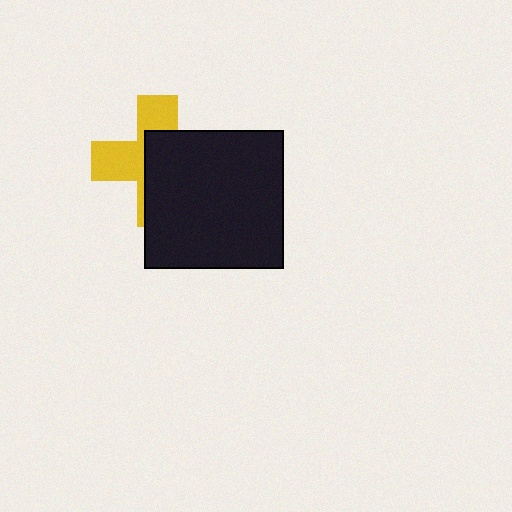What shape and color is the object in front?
The object in front is a black square.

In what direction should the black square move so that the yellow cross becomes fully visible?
The black square should move right. That is the shortest direction to clear the overlap and leave the yellow cross fully visible.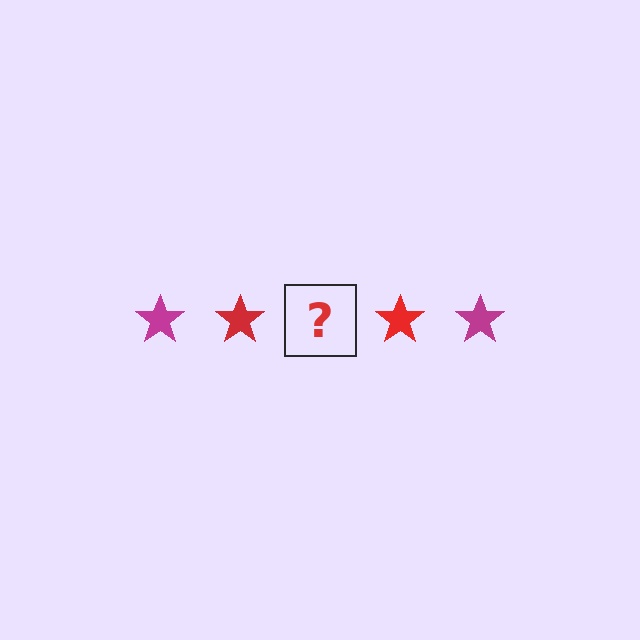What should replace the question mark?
The question mark should be replaced with a magenta star.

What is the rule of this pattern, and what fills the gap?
The rule is that the pattern cycles through magenta, red stars. The gap should be filled with a magenta star.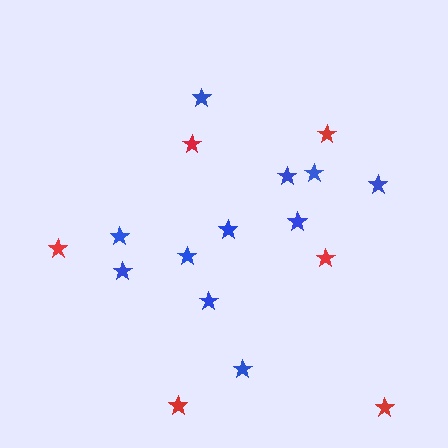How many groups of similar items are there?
There are 2 groups: one group of blue stars (11) and one group of red stars (6).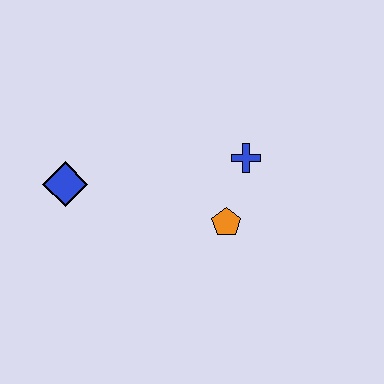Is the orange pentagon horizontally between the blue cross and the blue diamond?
Yes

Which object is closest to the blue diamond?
The orange pentagon is closest to the blue diamond.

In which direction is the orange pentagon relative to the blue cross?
The orange pentagon is below the blue cross.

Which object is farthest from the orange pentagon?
The blue diamond is farthest from the orange pentagon.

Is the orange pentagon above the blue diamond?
No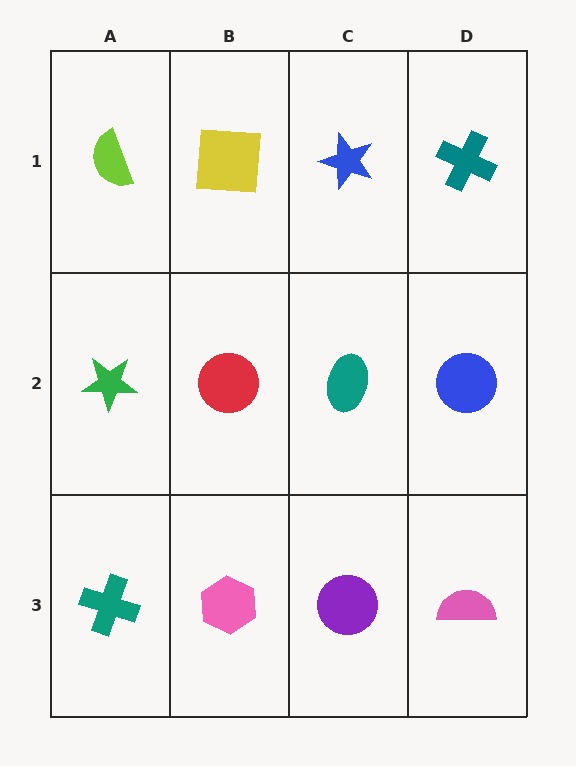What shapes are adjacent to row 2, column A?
A lime semicircle (row 1, column A), a teal cross (row 3, column A), a red circle (row 2, column B).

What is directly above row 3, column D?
A blue circle.